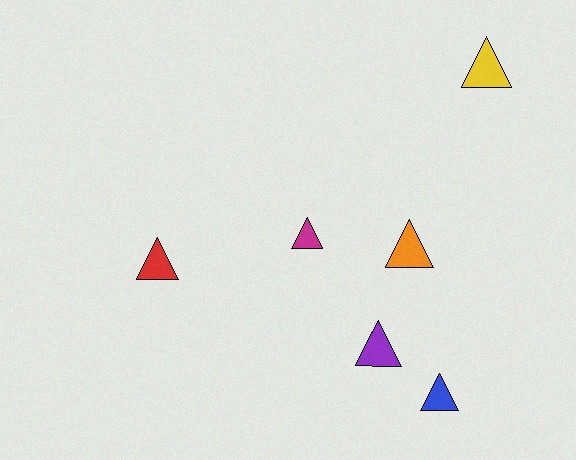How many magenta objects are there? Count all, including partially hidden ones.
There is 1 magenta object.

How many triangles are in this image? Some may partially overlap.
There are 6 triangles.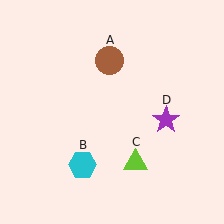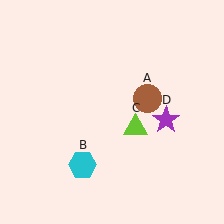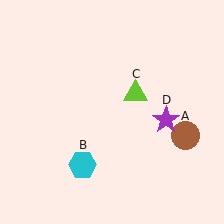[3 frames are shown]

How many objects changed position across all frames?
2 objects changed position: brown circle (object A), lime triangle (object C).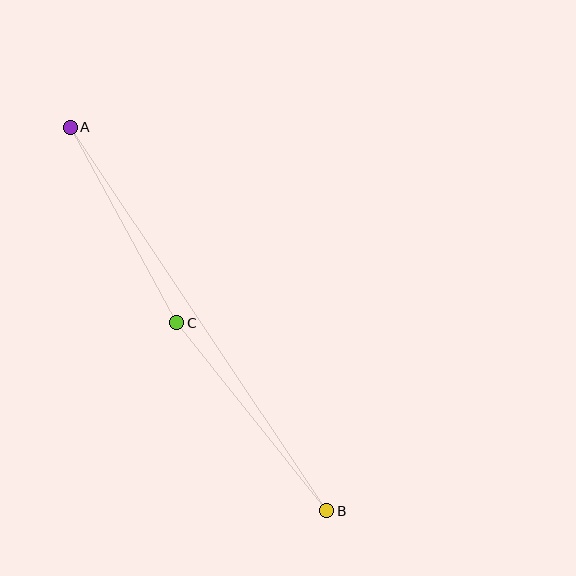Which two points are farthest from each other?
Points A and B are farthest from each other.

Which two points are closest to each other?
Points A and C are closest to each other.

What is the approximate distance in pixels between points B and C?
The distance between B and C is approximately 241 pixels.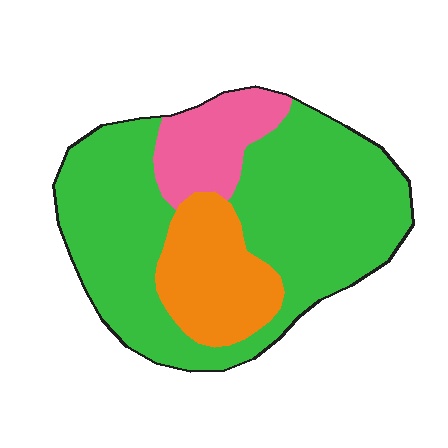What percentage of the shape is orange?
Orange covers about 20% of the shape.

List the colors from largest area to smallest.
From largest to smallest: green, orange, pink.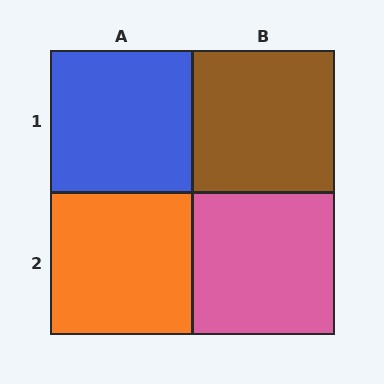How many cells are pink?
1 cell is pink.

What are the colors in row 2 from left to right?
Orange, pink.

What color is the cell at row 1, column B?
Brown.